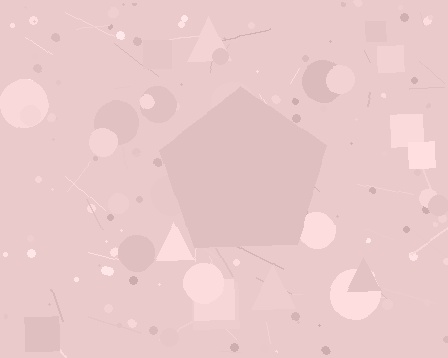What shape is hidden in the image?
A pentagon is hidden in the image.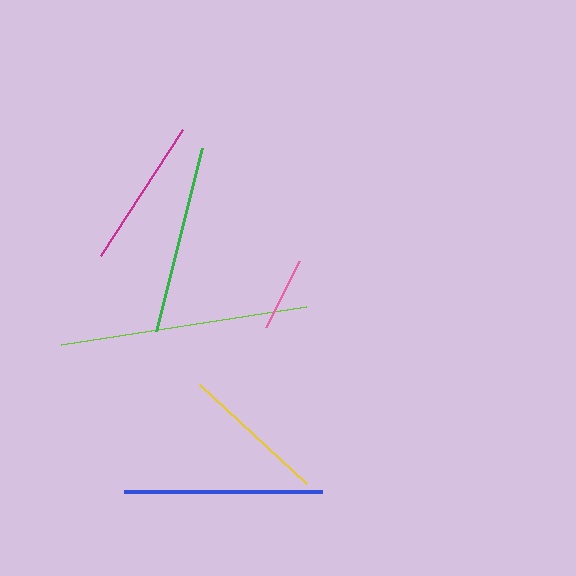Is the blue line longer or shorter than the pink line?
The blue line is longer than the pink line.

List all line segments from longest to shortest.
From longest to shortest: lime, blue, green, magenta, yellow, pink.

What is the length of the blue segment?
The blue segment is approximately 199 pixels long.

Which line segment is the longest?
The lime line is the longest at approximately 248 pixels.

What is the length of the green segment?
The green segment is approximately 189 pixels long.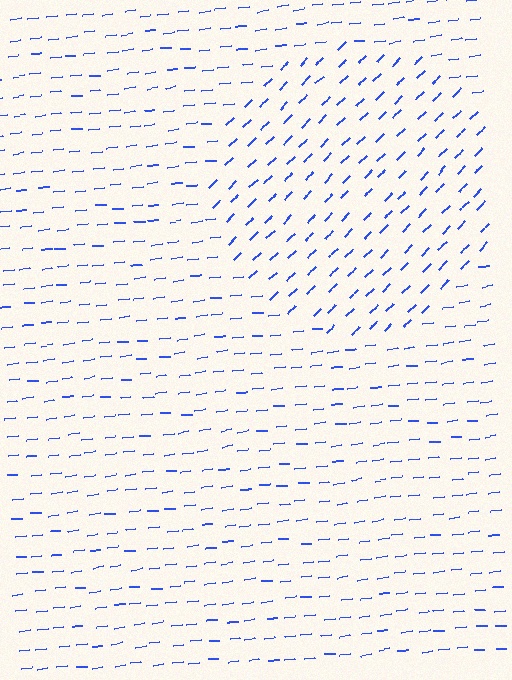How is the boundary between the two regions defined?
The boundary is defined purely by a change in line orientation (approximately 38 degrees difference). All lines are the same color and thickness.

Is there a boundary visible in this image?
Yes, there is a texture boundary formed by a change in line orientation.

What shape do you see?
I see a circle.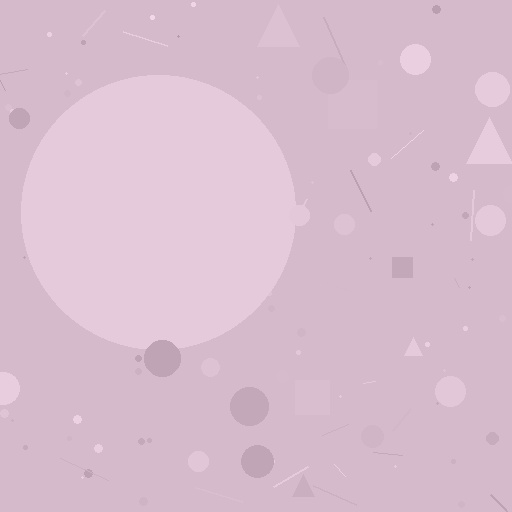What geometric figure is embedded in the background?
A circle is embedded in the background.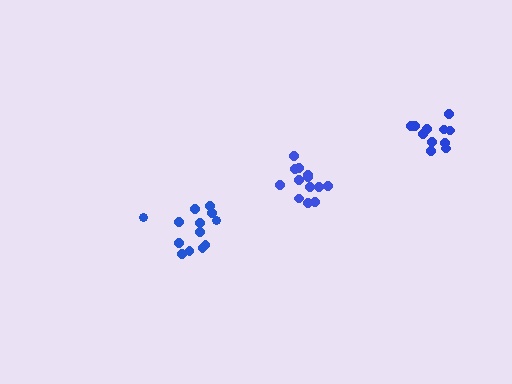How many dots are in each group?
Group 1: 12 dots, Group 2: 14 dots, Group 3: 13 dots (39 total).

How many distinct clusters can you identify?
There are 3 distinct clusters.